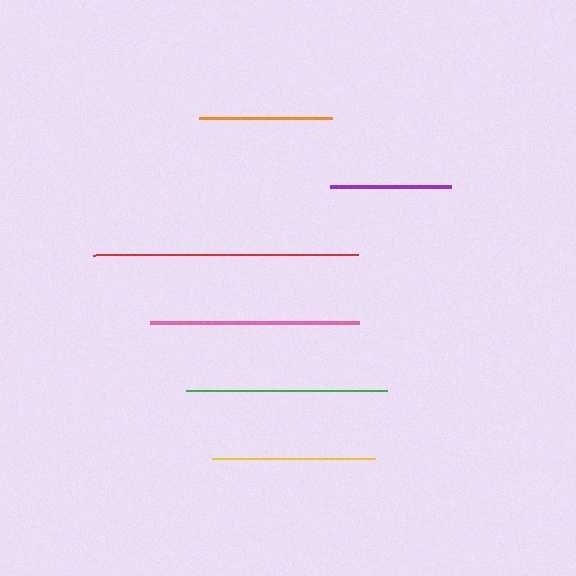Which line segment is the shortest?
The purple line is the shortest at approximately 121 pixels.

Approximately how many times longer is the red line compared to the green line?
The red line is approximately 1.3 times the length of the green line.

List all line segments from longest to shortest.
From longest to shortest: red, pink, green, yellow, orange, purple.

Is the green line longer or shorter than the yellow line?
The green line is longer than the yellow line.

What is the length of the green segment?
The green segment is approximately 202 pixels long.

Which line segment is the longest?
The red line is the longest at approximately 265 pixels.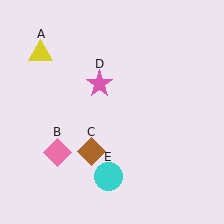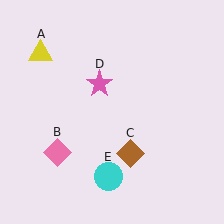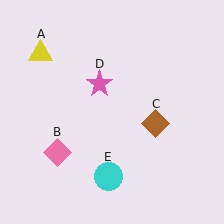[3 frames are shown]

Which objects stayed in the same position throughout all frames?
Yellow triangle (object A) and pink diamond (object B) and pink star (object D) and cyan circle (object E) remained stationary.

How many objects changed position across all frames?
1 object changed position: brown diamond (object C).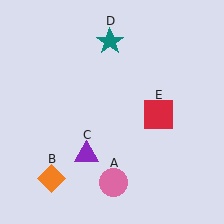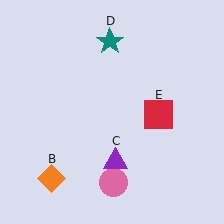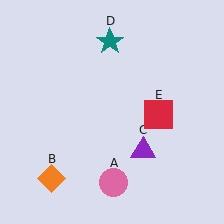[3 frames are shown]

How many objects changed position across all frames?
1 object changed position: purple triangle (object C).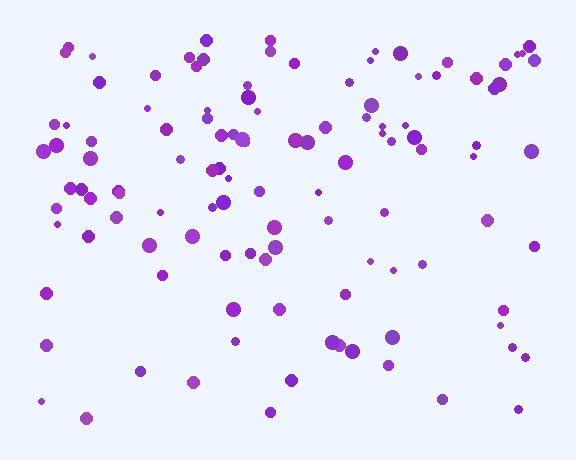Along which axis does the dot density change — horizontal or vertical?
Vertical.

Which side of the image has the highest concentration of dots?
The top.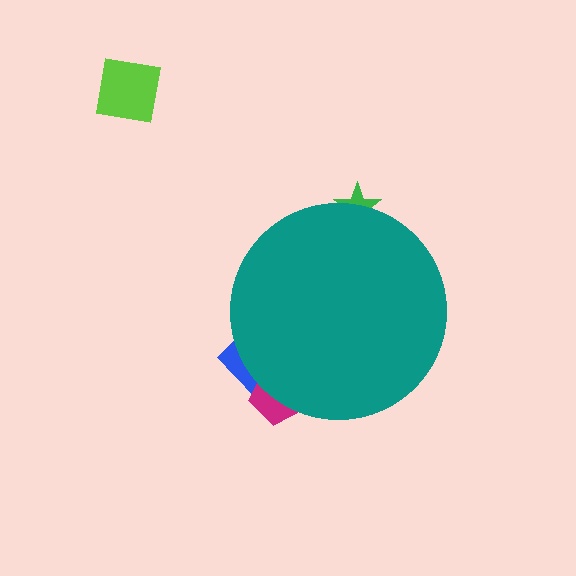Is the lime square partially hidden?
No, the lime square is fully visible.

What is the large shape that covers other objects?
A teal circle.